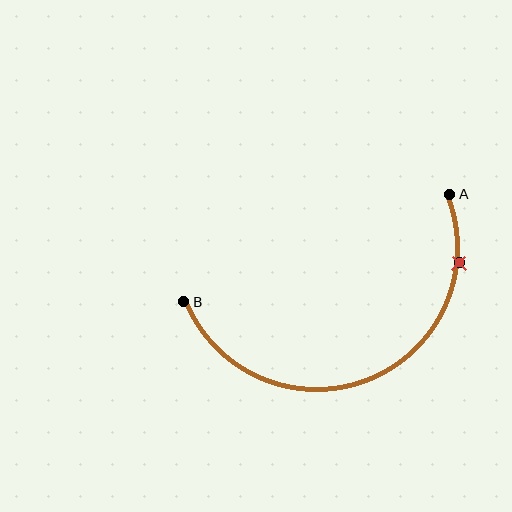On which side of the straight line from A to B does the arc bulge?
The arc bulges below the straight line connecting A and B.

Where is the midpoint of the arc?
The arc midpoint is the point on the curve farthest from the straight line joining A and B. It sits below that line.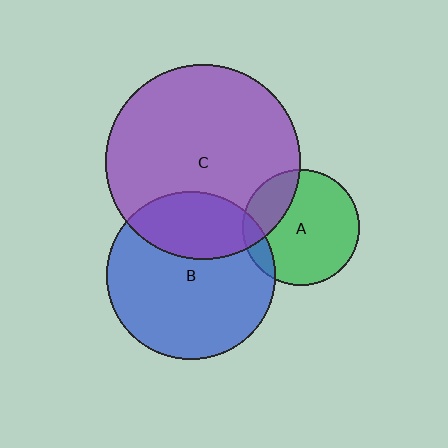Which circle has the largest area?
Circle C (purple).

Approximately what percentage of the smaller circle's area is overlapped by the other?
Approximately 25%.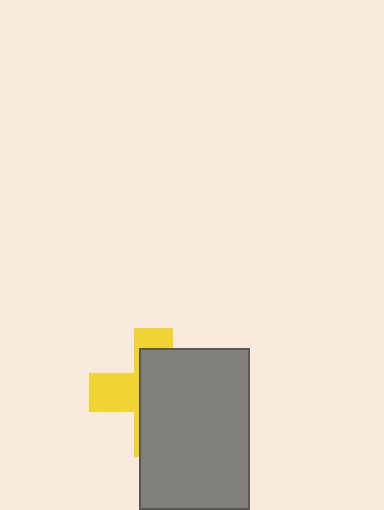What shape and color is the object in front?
The object in front is a gray rectangle.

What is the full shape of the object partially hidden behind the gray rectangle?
The partially hidden object is a yellow cross.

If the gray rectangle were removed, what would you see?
You would see the complete yellow cross.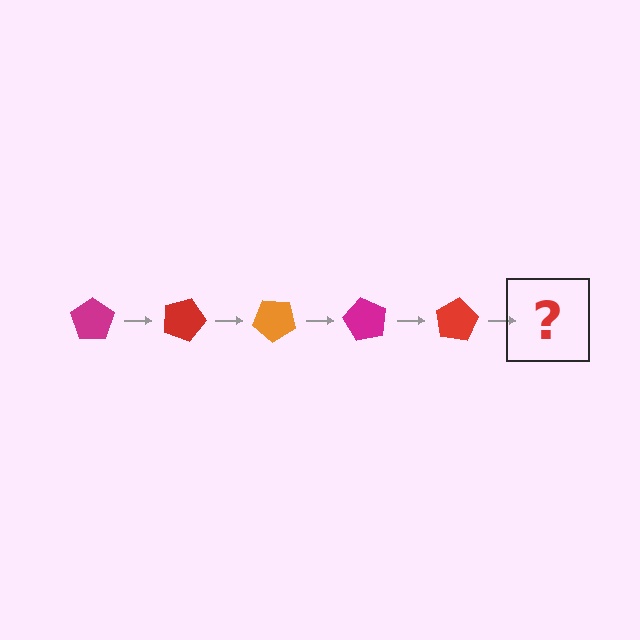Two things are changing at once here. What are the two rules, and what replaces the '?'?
The two rules are that it rotates 20 degrees each step and the color cycles through magenta, red, and orange. The '?' should be an orange pentagon, rotated 100 degrees from the start.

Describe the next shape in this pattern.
It should be an orange pentagon, rotated 100 degrees from the start.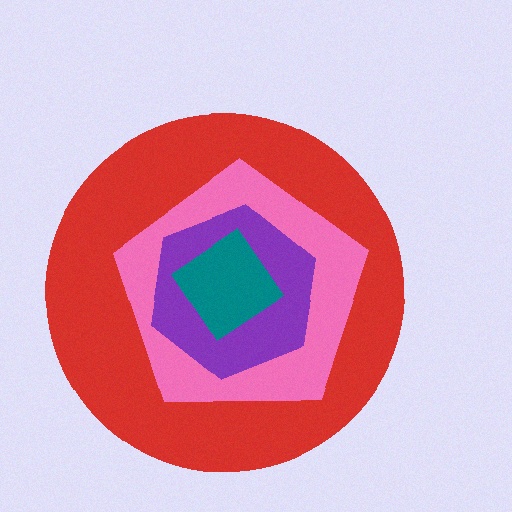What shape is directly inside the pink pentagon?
The purple hexagon.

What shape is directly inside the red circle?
The pink pentagon.